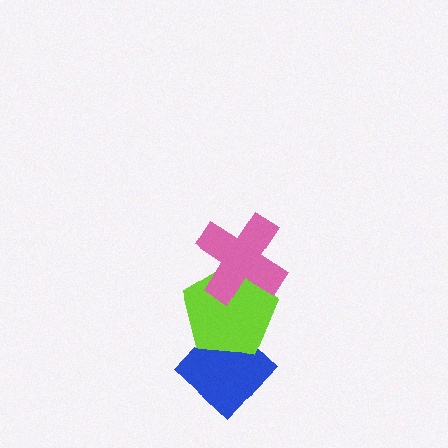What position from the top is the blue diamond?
The blue diamond is 3rd from the top.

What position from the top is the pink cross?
The pink cross is 1st from the top.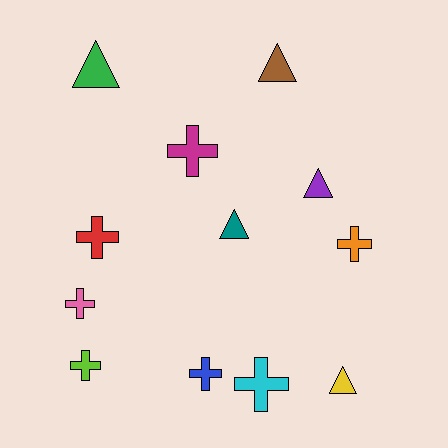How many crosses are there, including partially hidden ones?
There are 7 crosses.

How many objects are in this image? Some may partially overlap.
There are 12 objects.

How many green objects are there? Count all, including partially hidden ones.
There is 1 green object.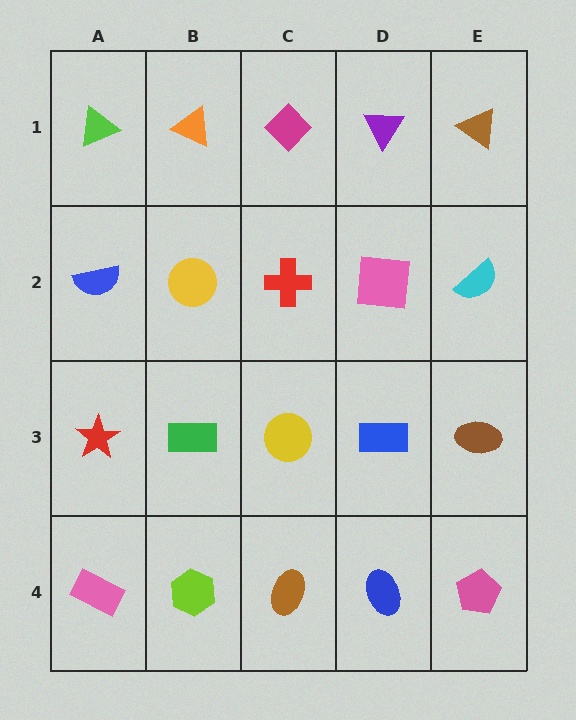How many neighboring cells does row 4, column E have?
2.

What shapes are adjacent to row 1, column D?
A pink square (row 2, column D), a magenta diamond (row 1, column C), a brown triangle (row 1, column E).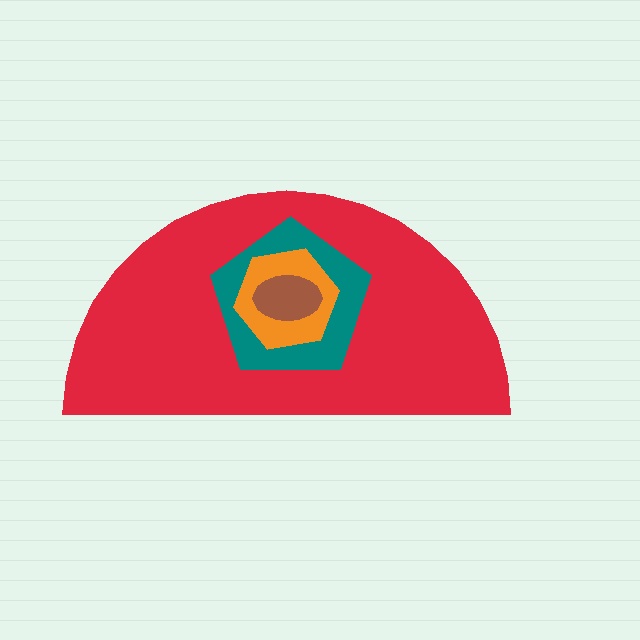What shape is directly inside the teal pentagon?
The orange hexagon.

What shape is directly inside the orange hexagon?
The brown ellipse.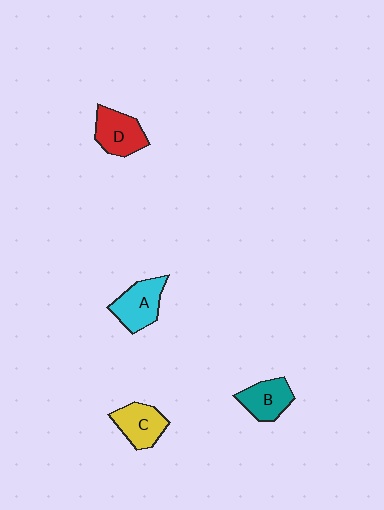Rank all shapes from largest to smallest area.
From largest to smallest: A (cyan), D (red), C (yellow), B (teal).